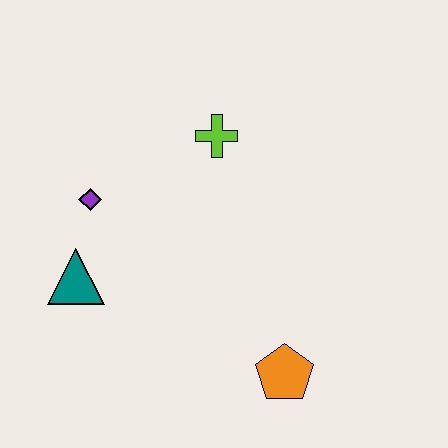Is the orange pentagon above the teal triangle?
No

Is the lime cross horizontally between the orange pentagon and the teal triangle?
Yes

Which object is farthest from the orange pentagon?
The purple diamond is farthest from the orange pentagon.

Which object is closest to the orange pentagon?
The teal triangle is closest to the orange pentagon.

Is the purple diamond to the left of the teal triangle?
No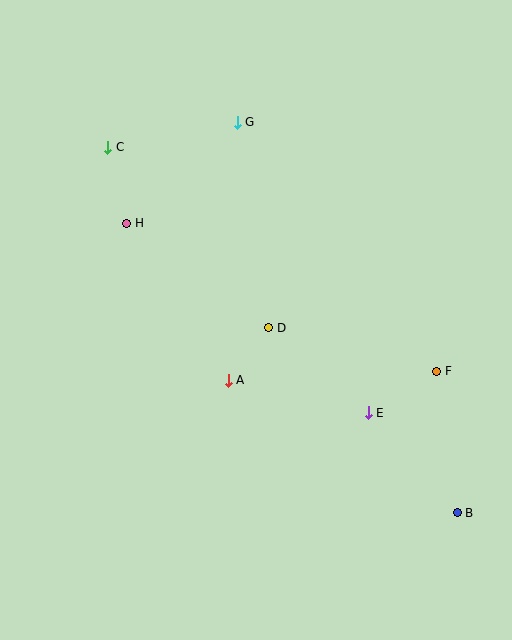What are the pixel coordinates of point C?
Point C is at (108, 147).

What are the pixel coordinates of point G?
Point G is at (237, 122).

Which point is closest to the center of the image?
Point D at (269, 328) is closest to the center.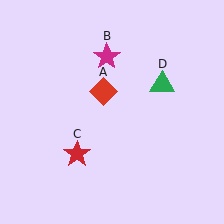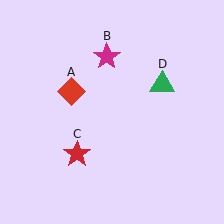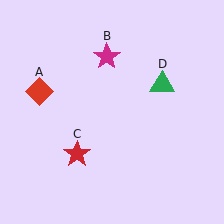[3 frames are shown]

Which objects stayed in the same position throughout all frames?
Magenta star (object B) and red star (object C) and green triangle (object D) remained stationary.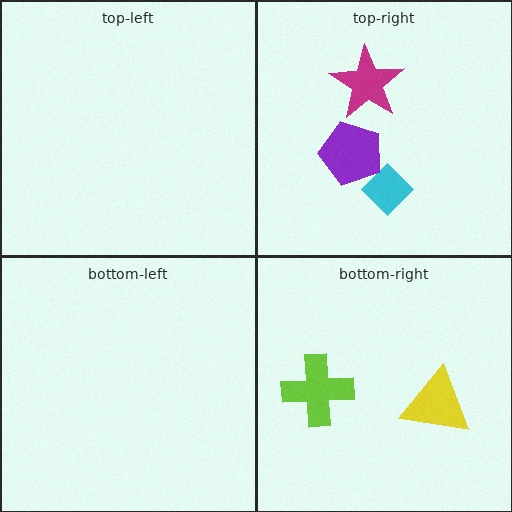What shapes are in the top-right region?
The magenta star, the cyan diamond, the purple pentagon.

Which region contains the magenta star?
The top-right region.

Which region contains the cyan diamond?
The top-right region.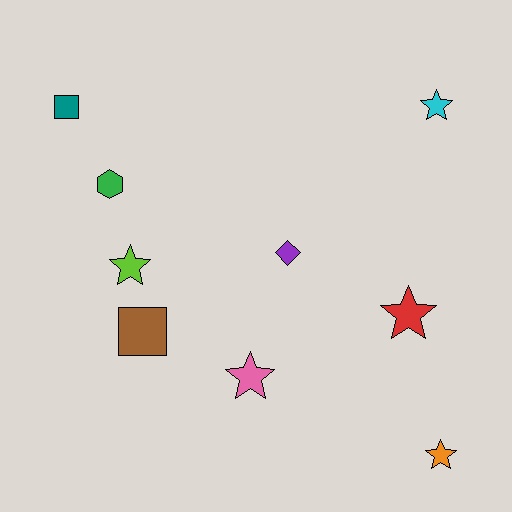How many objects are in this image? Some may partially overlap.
There are 9 objects.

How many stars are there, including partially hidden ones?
There are 5 stars.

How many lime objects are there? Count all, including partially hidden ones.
There is 1 lime object.